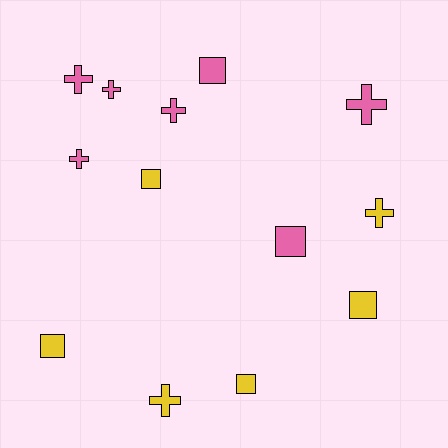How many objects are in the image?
There are 13 objects.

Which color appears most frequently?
Pink, with 7 objects.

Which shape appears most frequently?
Cross, with 7 objects.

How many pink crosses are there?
There are 5 pink crosses.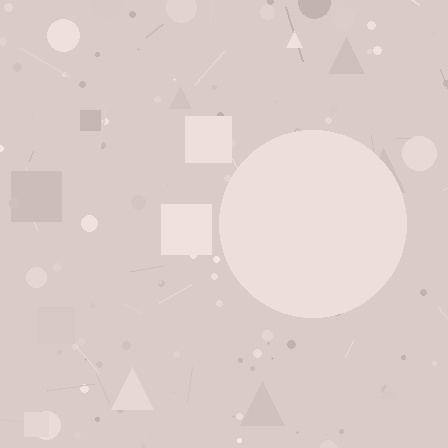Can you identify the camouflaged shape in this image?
The camouflaged shape is a circle.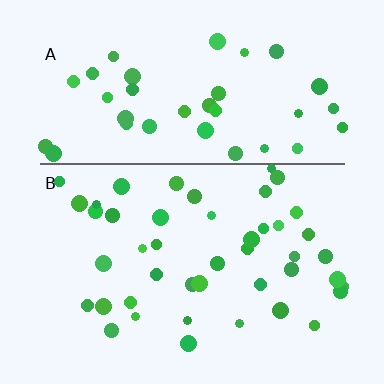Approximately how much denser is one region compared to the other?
Approximately 1.1× — region B over region A.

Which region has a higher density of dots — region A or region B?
B (the bottom).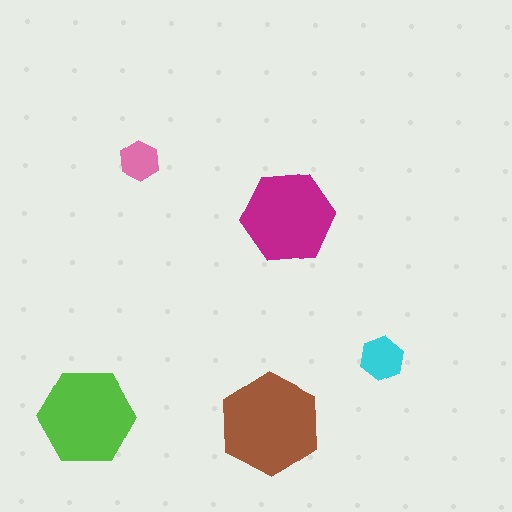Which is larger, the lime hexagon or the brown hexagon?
The brown one.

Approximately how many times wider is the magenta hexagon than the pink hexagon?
About 2.5 times wider.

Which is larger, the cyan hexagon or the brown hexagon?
The brown one.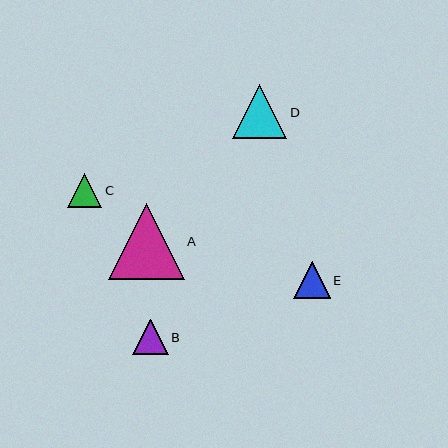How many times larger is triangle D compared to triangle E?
Triangle D is approximately 1.5 times the size of triangle E.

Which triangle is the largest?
Triangle A is the largest with a size of approximately 76 pixels.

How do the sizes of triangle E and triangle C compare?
Triangle E and triangle C are approximately the same size.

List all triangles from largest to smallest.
From largest to smallest: A, D, E, B, C.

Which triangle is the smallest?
Triangle C is the smallest with a size of approximately 34 pixels.